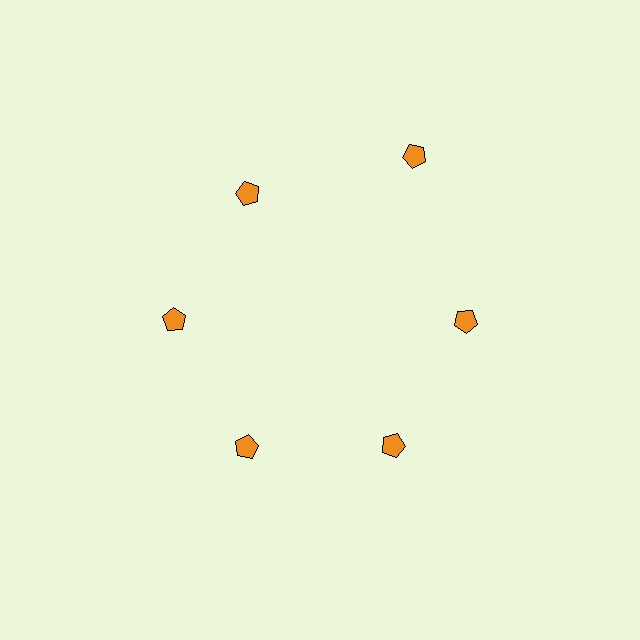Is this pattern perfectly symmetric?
No. The 6 orange pentagons are arranged in a ring, but one element near the 1 o'clock position is pushed outward from the center, breaking the 6-fold rotational symmetry.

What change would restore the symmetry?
The symmetry would be restored by moving it inward, back onto the ring so that all 6 pentagons sit at equal angles and equal distance from the center.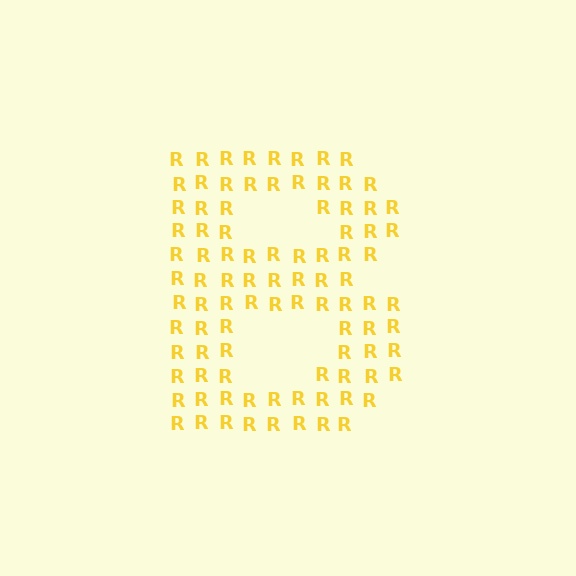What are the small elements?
The small elements are letter R's.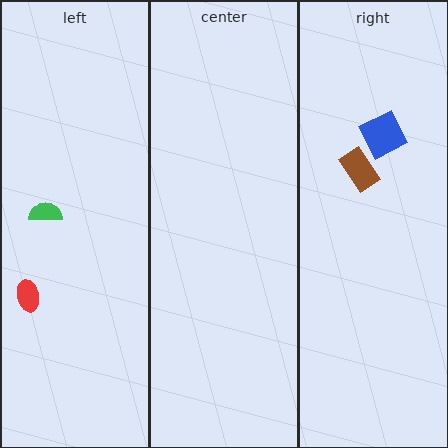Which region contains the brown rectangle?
The right region.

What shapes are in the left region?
The red ellipse, the green semicircle.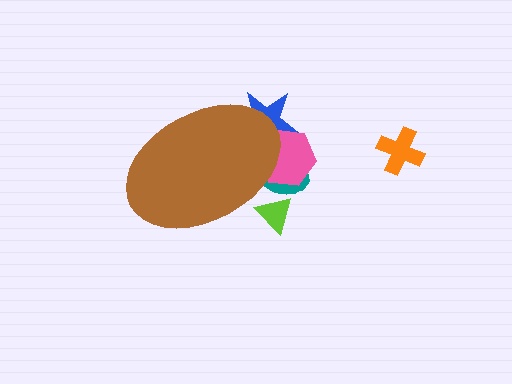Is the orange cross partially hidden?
No, the orange cross is fully visible.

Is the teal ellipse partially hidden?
Yes, the teal ellipse is partially hidden behind the brown ellipse.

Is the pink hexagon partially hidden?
Yes, the pink hexagon is partially hidden behind the brown ellipse.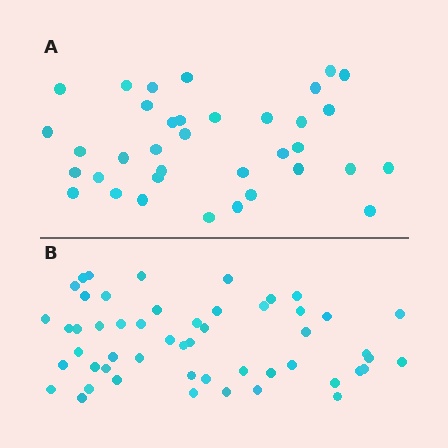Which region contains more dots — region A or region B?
Region B (the bottom region) has more dots.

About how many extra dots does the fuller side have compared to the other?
Region B has approximately 15 more dots than region A.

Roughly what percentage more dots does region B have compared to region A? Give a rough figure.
About 45% more.